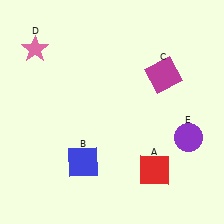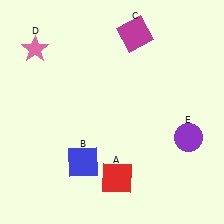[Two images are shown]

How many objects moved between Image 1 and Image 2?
2 objects moved between the two images.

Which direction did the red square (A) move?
The red square (A) moved left.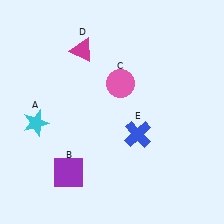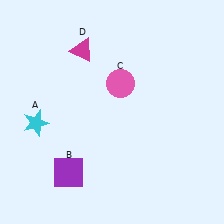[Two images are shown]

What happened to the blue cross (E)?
The blue cross (E) was removed in Image 2. It was in the bottom-right area of Image 1.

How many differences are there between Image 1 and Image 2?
There is 1 difference between the two images.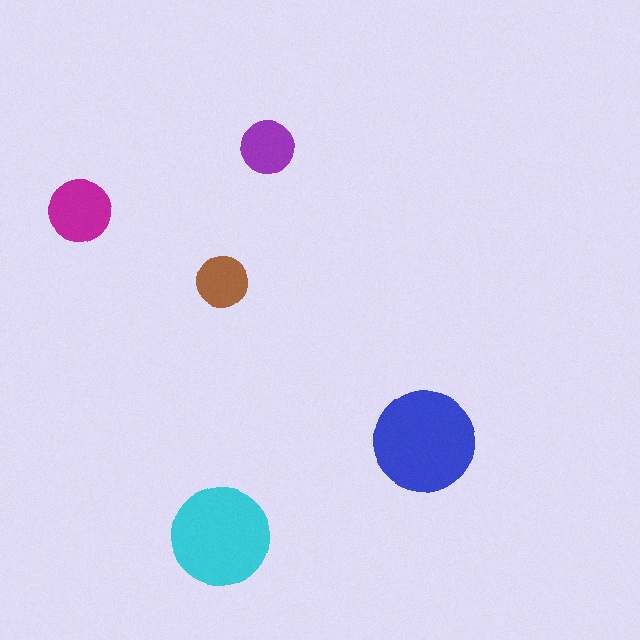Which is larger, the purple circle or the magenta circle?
The magenta one.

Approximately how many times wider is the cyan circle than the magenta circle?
About 1.5 times wider.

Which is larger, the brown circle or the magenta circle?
The magenta one.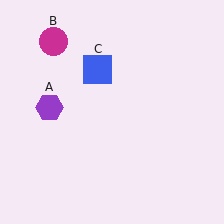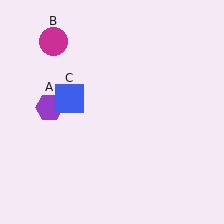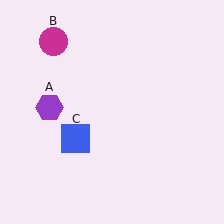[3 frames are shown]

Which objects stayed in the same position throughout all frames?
Purple hexagon (object A) and magenta circle (object B) remained stationary.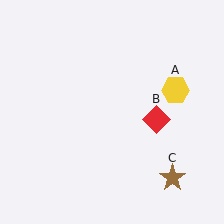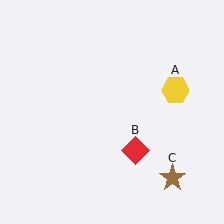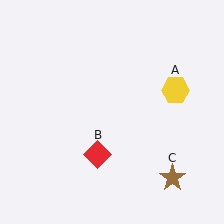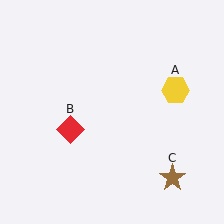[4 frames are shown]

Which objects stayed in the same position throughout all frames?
Yellow hexagon (object A) and brown star (object C) remained stationary.